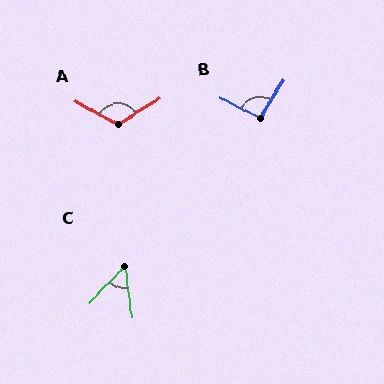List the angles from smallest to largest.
C (52°), B (95°), A (118°).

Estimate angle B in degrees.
Approximately 95 degrees.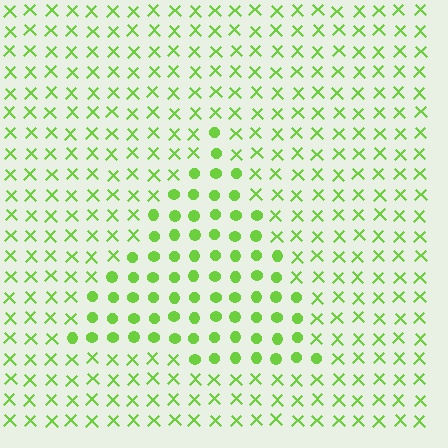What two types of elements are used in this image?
The image uses circles inside the triangle region and X marks outside it.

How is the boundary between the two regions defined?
The boundary is defined by a change in element shape: circles inside vs. X marks outside. All elements share the same color and spacing.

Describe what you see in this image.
The image is filled with small lime elements arranged in a uniform grid. A triangle-shaped region contains circles, while the surrounding area contains X marks. The boundary is defined purely by the change in element shape.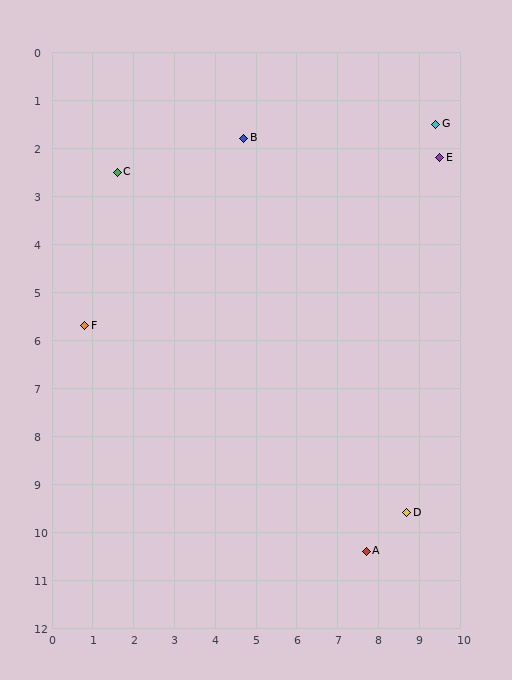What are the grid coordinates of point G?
Point G is at approximately (9.4, 1.5).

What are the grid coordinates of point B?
Point B is at approximately (4.7, 1.8).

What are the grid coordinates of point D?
Point D is at approximately (8.7, 9.6).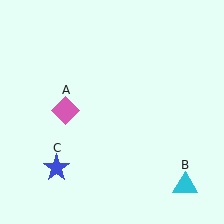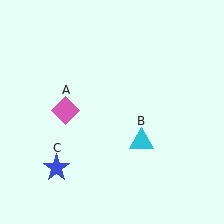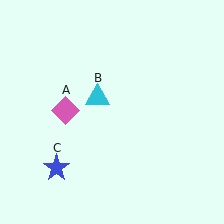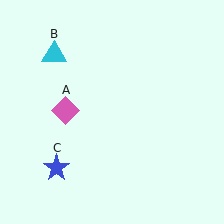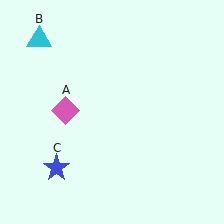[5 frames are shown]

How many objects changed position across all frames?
1 object changed position: cyan triangle (object B).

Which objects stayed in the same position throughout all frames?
Pink diamond (object A) and blue star (object C) remained stationary.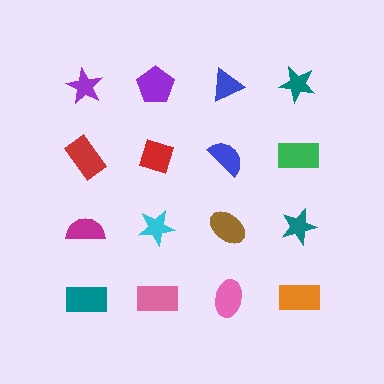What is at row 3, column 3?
A brown ellipse.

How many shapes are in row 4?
4 shapes.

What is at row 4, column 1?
A teal rectangle.